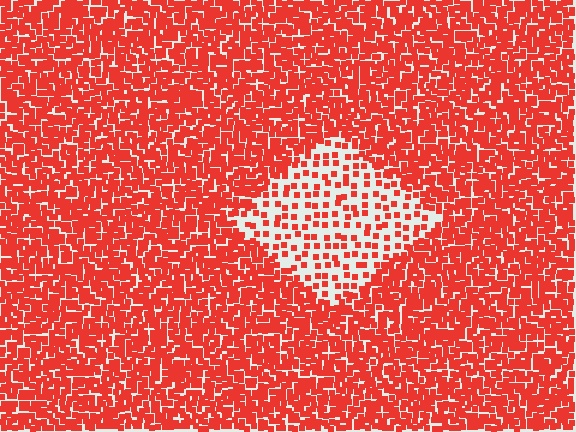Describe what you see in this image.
The image contains small red elements arranged at two different densities. A diamond-shaped region is visible where the elements are less densely packed than the surrounding area.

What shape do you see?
I see a diamond.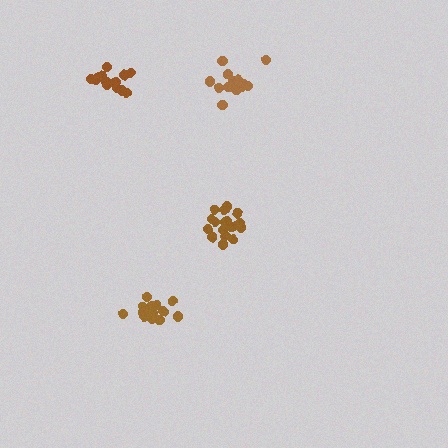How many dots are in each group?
Group 1: 16 dots, Group 2: 20 dots, Group 3: 14 dots, Group 4: 17 dots (67 total).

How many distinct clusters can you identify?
There are 4 distinct clusters.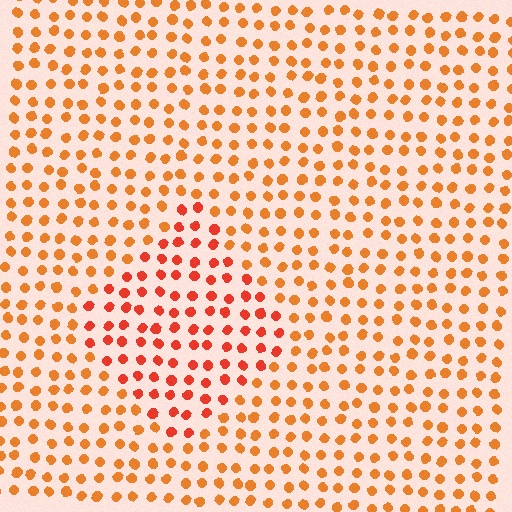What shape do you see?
I see a diamond.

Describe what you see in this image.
The image is filled with small orange elements in a uniform arrangement. A diamond-shaped region is visible where the elements are tinted to a slightly different hue, forming a subtle color boundary.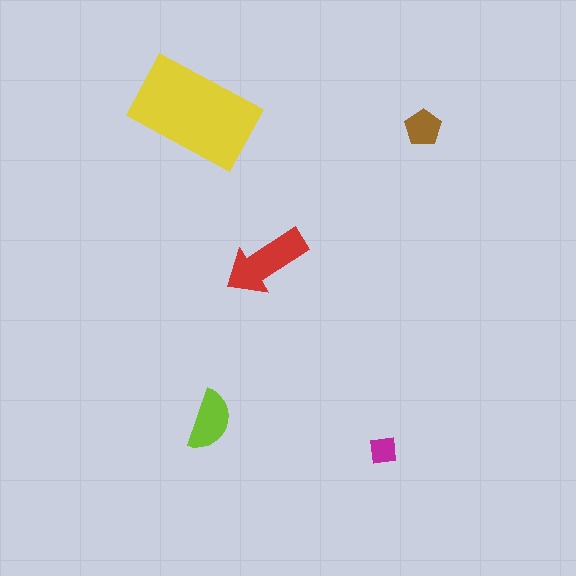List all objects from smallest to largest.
The magenta square, the brown pentagon, the lime semicircle, the red arrow, the yellow rectangle.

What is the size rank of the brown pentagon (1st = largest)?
4th.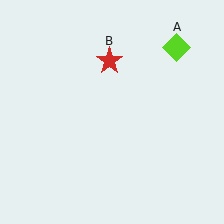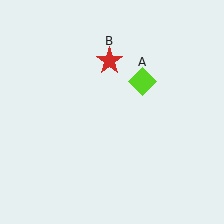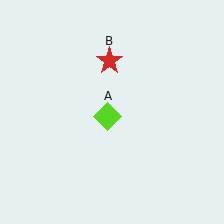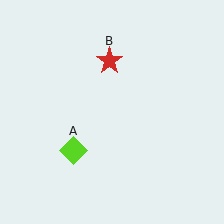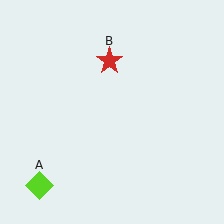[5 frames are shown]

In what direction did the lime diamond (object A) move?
The lime diamond (object A) moved down and to the left.